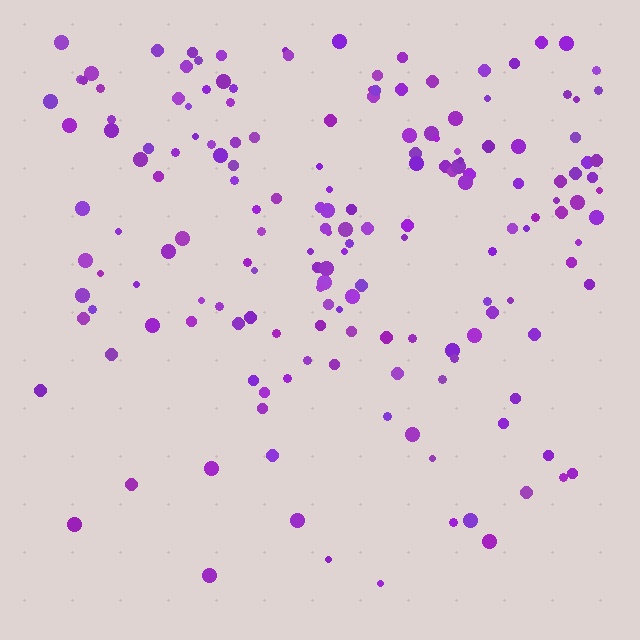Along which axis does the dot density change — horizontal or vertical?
Vertical.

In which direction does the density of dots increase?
From bottom to top, with the top side densest.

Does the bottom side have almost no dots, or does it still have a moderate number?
Still a moderate number, just noticeably fewer than the top.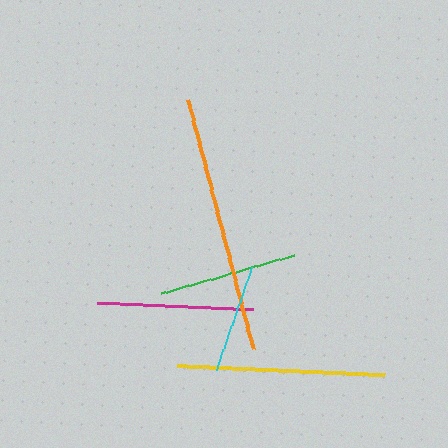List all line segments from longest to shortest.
From longest to shortest: orange, yellow, magenta, green, cyan.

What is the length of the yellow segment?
The yellow segment is approximately 208 pixels long.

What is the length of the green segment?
The green segment is approximately 138 pixels long.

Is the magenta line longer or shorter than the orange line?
The orange line is longer than the magenta line.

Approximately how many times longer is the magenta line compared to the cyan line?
The magenta line is approximately 1.4 times the length of the cyan line.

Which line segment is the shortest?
The cyan line is the shortest at approximately 108 pixels.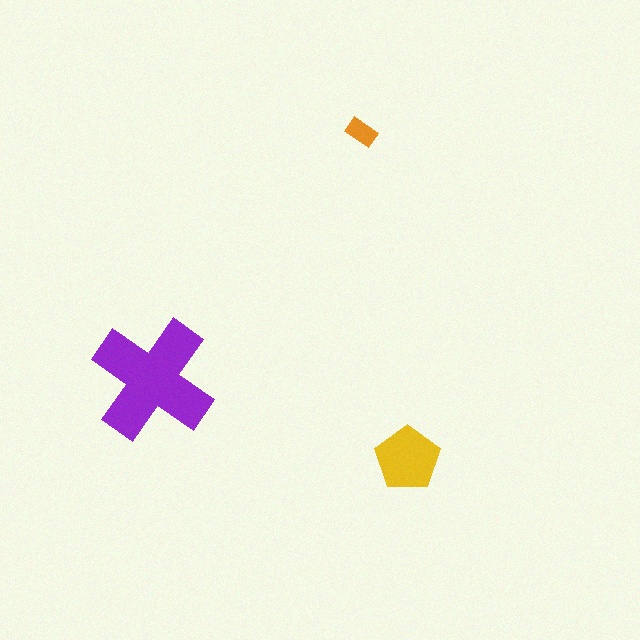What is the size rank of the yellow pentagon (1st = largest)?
2nd.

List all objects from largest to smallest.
The purple cross, the yellow pentagon, the orange rectangle.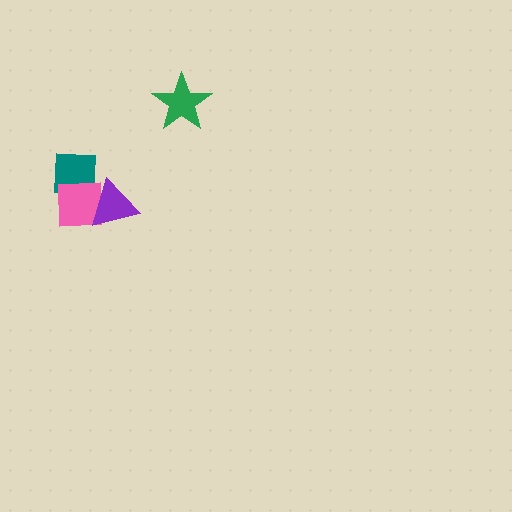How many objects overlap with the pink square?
2 objects overlap with the pink square.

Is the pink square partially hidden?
Yes, it is partially covered by another shape.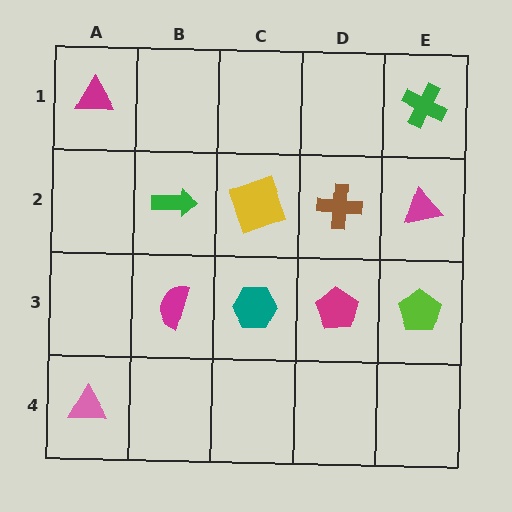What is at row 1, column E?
A green cross.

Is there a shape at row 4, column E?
No, that cell is empty.